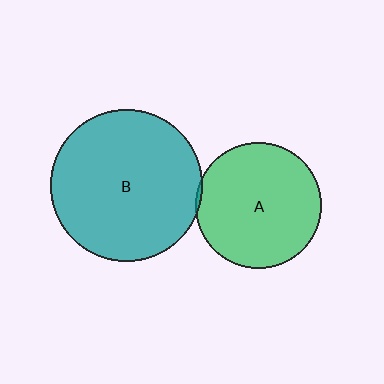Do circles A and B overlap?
Yes.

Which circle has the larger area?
Circle B (teal).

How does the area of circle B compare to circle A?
Approximately 1.5 times.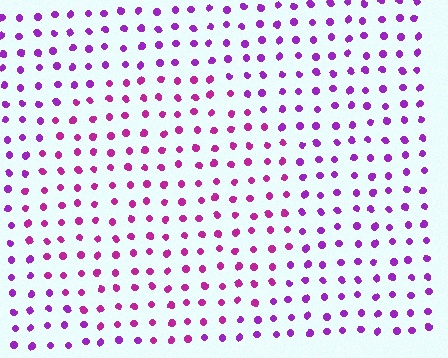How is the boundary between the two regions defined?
The boundary is defined purely by a slight shift in hue (about 27 degrees). Spacing, size, and orientation are identical on both sides.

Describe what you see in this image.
The image is filled with small purple elements in a uniform arrangement. A circle-shaped region is visible where the elements are tinted to a slightly different hue, forming a subtle color boundary.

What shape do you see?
I see a circle.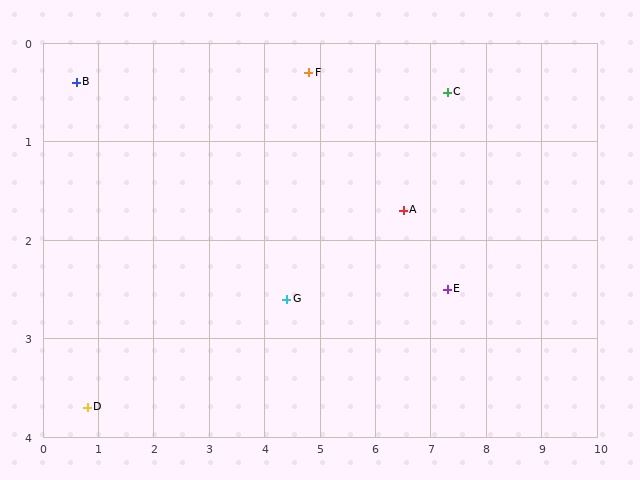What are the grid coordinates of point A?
Point A is at approximately (6.5, 1.7).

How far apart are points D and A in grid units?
Points D and A are about 6.0 grid units apart.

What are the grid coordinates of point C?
Point C is at approximately (7.3, 0.5).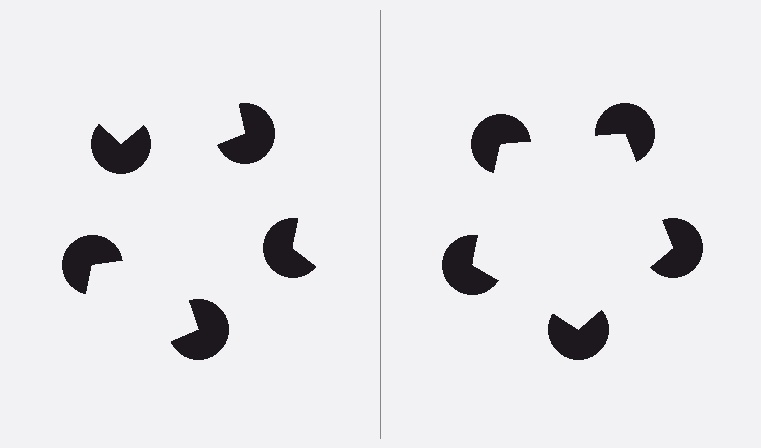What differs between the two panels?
The pac-man discs are positioned identically on both sides; only the wedge orientations differ. On the right they align to a pentagon; on the left they are misaligned.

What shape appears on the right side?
An illusory pentagon.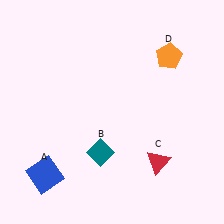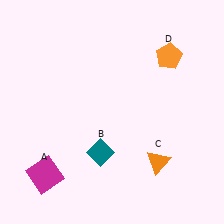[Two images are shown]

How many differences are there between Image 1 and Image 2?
There are 2 differences between the two images.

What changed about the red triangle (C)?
In Image 1, C is red. In Image 2, it changed to orange.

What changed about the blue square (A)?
In Image 1, A is blue. In Image 2, it changed to magenta.